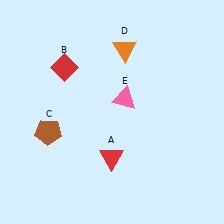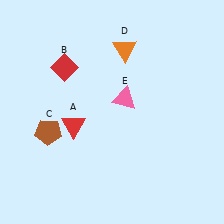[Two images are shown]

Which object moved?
The red triangle (A) moved left.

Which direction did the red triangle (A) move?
The red triangle (A) moved left.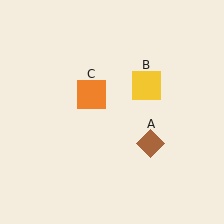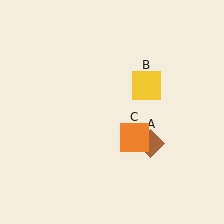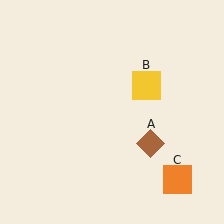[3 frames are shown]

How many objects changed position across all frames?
1 object changed position: orange square (object C).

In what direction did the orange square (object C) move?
The orange square (object C) moved down and to the right.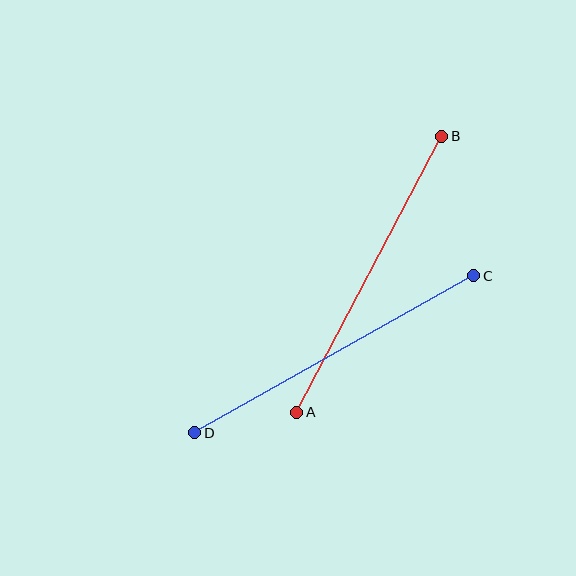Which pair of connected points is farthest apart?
Points C and D are farthest apart.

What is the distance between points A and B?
The distance is approximately 312 pixels.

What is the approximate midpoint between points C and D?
The midpoint is at approximately (334, 354) pixels.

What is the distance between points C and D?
The distance is approximately 320 pixels.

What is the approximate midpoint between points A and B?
The midpoint is at approximately (369, 274) pixels.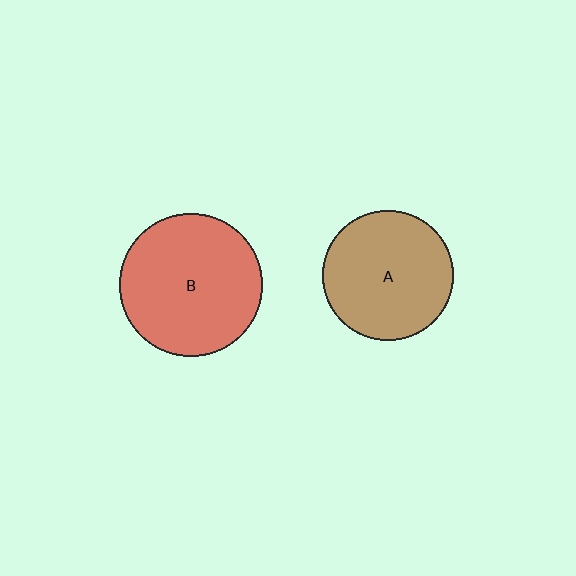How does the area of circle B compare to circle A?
Approximately 1.2 times.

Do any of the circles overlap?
No, none of the circles overlap.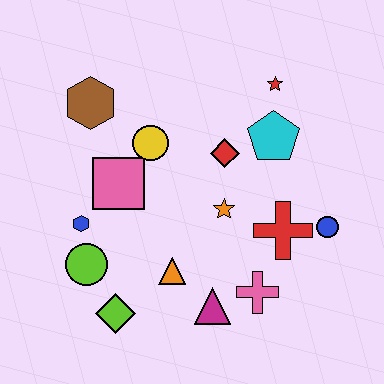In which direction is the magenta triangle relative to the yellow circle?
The magenta triangle is below the yellow circle.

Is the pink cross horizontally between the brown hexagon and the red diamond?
No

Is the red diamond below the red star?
Yes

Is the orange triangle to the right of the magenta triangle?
No